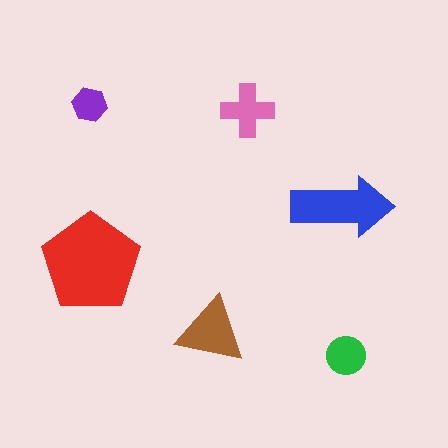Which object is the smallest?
The purple hexagon.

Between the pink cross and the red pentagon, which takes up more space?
The red pentagon.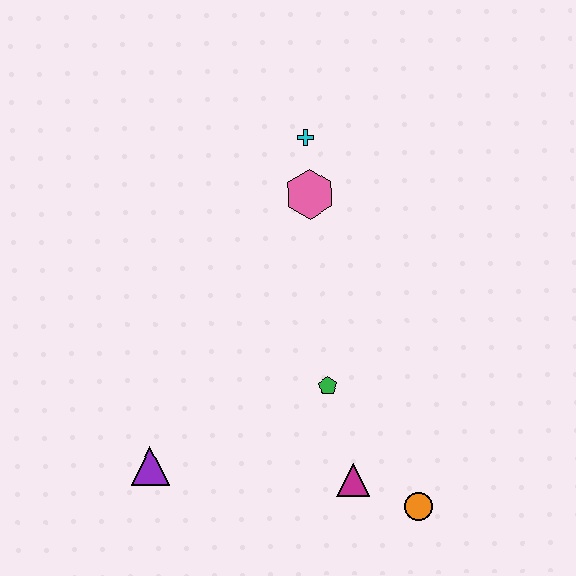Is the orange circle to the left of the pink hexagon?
No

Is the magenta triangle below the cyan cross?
Yes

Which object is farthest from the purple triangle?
The cyan cross is farthest from the purple triangle.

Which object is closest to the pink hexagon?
The cyan cross is closest to the pink hexagon.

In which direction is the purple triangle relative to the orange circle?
The purple triangle is to the left of the orange circle.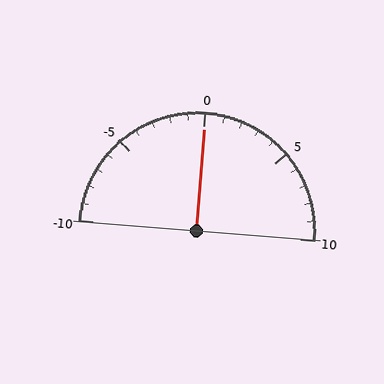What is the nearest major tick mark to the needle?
The nearest major tick mark is 0.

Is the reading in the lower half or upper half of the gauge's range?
The reading is in the upper half of the range (-10 to 10).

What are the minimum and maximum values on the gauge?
The gauge ranges from -10 to 10.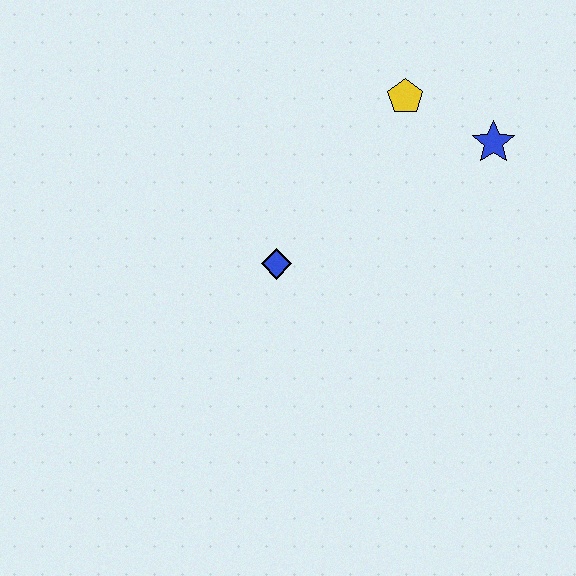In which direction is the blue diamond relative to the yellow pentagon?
The blue diamond is below the yellow pentagon.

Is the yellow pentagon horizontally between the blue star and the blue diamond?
Yes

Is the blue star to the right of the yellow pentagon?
Yes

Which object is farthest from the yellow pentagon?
The blue diamond is farthest from the yellow pentagon.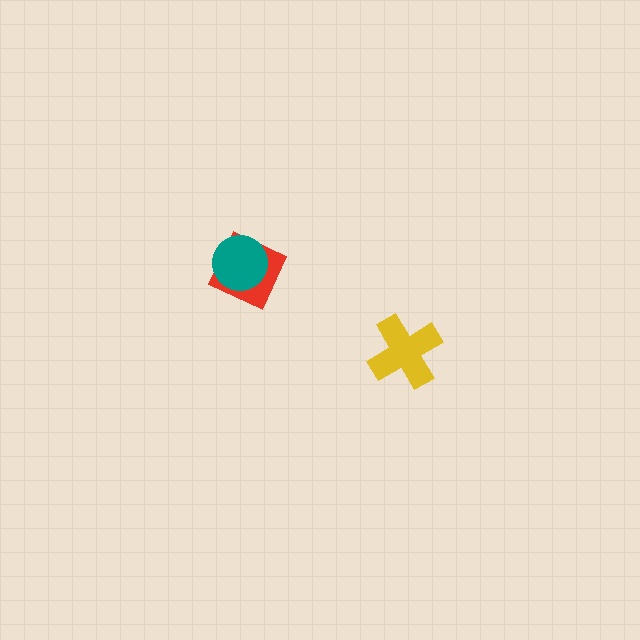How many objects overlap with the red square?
1 object overlaps with the red square.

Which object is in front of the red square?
The teal circle is in front of the red square.